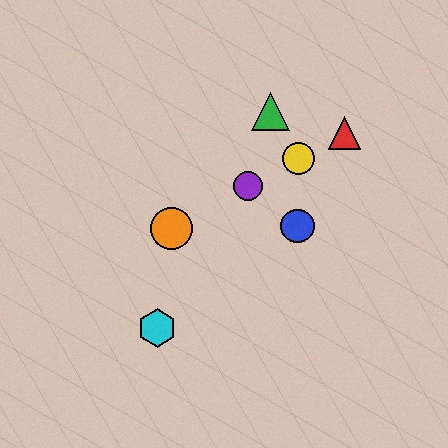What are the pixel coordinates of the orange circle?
The orange circle is at (171, 228).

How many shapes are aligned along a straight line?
4 shapes (the red triangle, the yellow circle, the purple circle, the orange circle) are aligned along a straight line.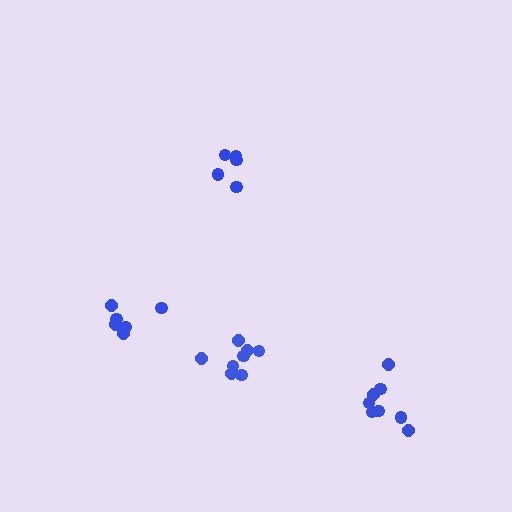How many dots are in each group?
Group 1: 6 dots, Group 2: 8 dots, Group 3: 8 dots, Group 4: 5 dots (27 total).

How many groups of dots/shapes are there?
There are 4 groups.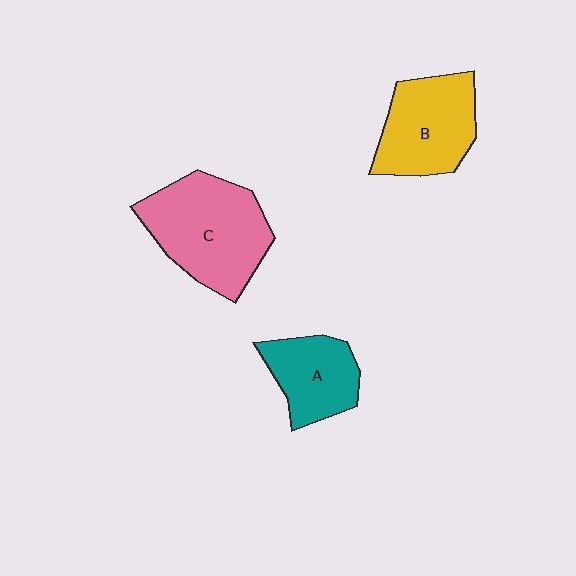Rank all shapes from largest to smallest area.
From largest to smallest: C (pink), B (yellow), A (teal).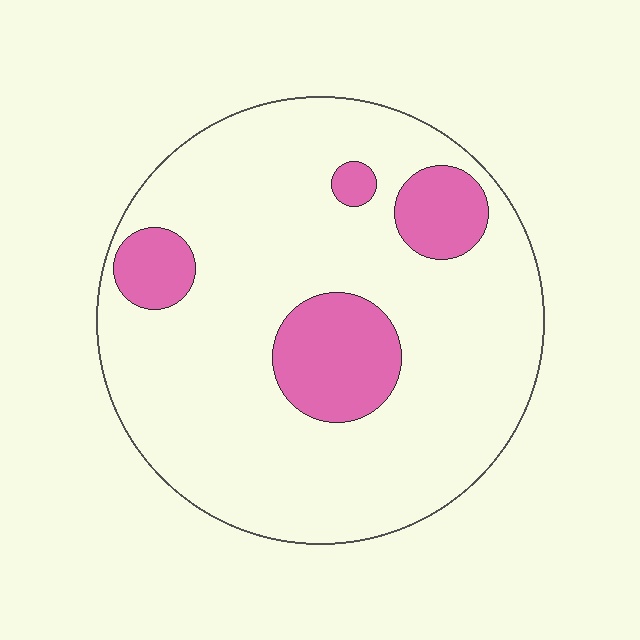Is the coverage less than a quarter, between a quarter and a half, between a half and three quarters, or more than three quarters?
Less than a quarter.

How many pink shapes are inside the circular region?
4.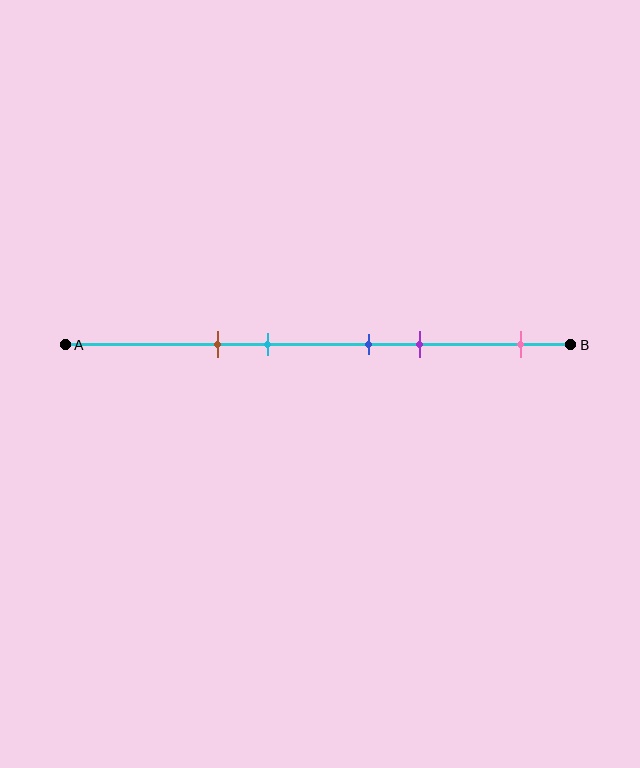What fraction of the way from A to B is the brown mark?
The brown mark is approximately 30% (0.3) of the way from A to B.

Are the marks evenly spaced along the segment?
No, the marks are not evenly spaced.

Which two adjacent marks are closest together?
The blue and purple marks are the closest adjacent pair.